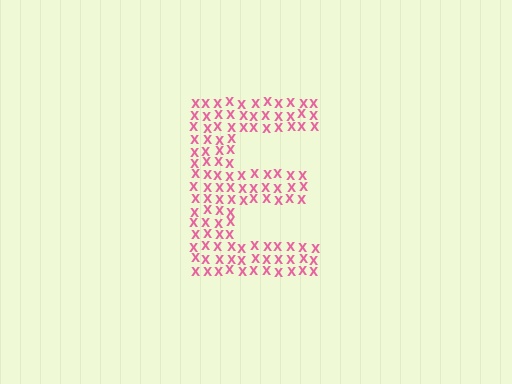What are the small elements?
The small elements are letter X's.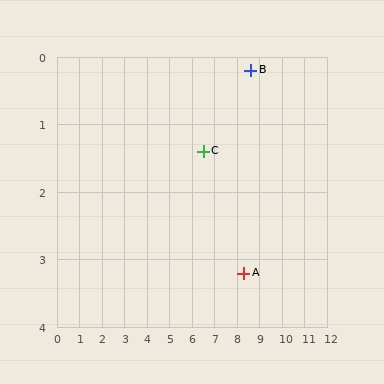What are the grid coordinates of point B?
Point B is at approximately (8.6, 0.2).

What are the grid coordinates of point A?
Point A is at approximately (8.3, 3.2).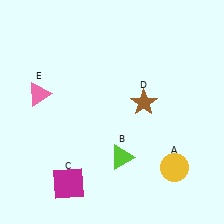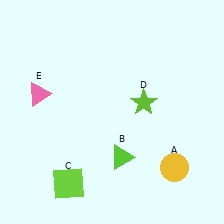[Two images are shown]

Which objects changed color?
C changed from magenta to lime. D changed from brown to lime.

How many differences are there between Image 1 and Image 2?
There are 2 differences between the two images.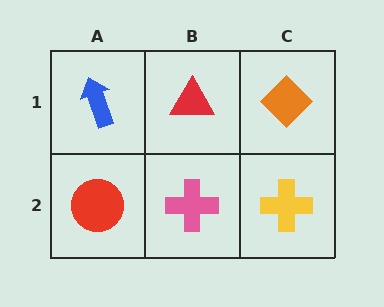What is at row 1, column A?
A blue arrow.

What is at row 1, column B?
A red triangle.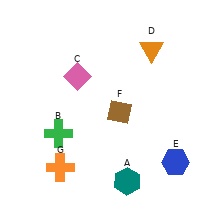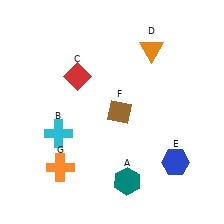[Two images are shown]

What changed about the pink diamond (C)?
In Image 1, C is pink. In Image 2, it changed to red.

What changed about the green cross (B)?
In Image 1, B is green. In Image 2, it changed to cyan.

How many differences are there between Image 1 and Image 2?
There are 2 differences between the two images.